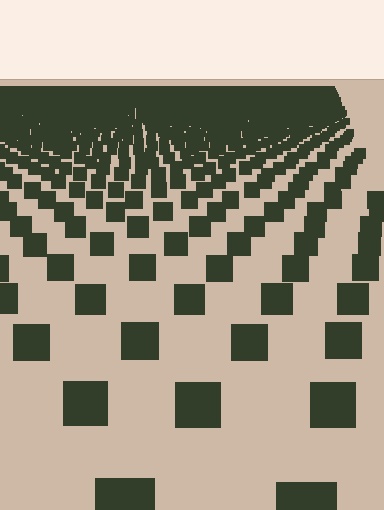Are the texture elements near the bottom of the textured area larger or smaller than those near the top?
Larger. Near the bottom, elements are closer to the viewer and appear at a bigger on-screen size.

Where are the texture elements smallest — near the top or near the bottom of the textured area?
Near the top.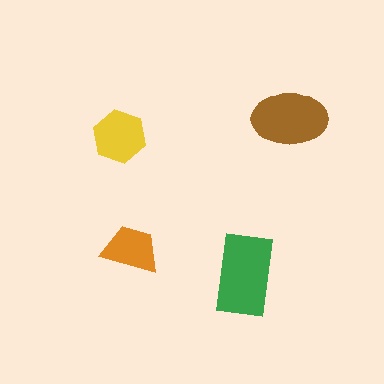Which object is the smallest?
The orange trapezoid.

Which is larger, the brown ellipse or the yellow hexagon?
The brown ellipse.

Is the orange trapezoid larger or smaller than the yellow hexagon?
Smaller.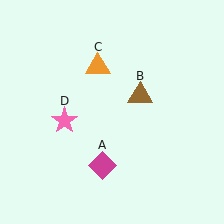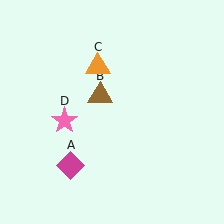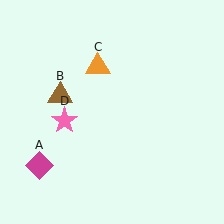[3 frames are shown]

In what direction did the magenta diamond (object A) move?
The magenta diamond (object A) moved left.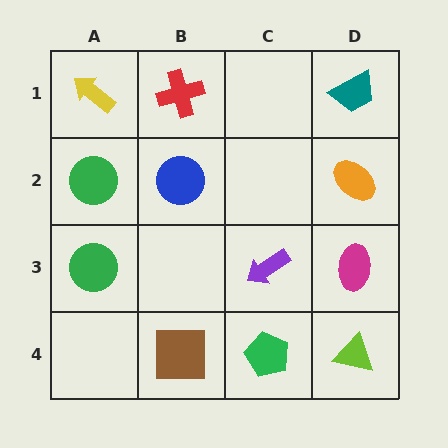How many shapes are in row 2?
3 shapes.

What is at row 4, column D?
A lime triangle.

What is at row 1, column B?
A red cross.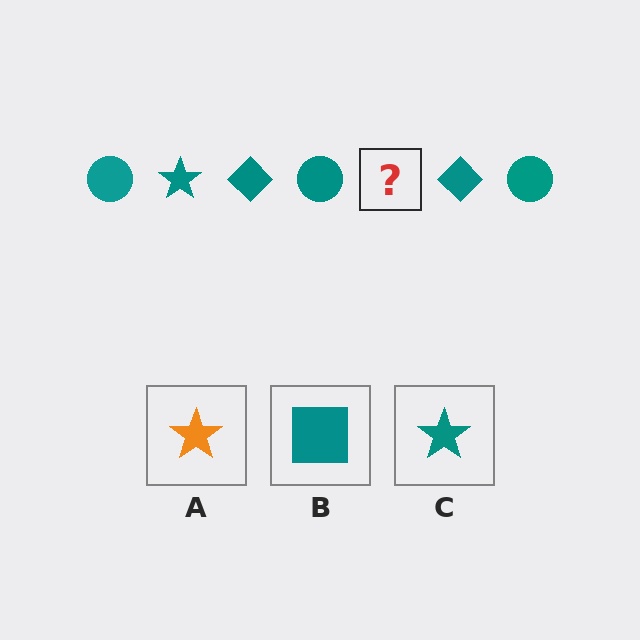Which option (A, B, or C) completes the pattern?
C.